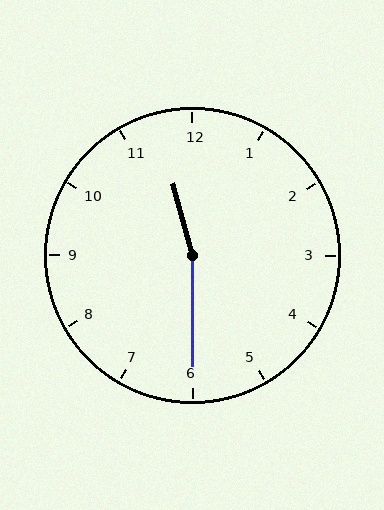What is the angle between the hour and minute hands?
Approximately 165 degrees.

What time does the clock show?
11:30.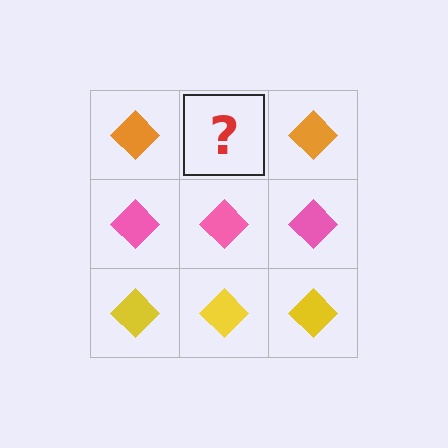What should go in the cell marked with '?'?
The missing cell should contain an orange diamond.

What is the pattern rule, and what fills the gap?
The rule is that each row has a consistent color. The gap should be filled with an orange diamond.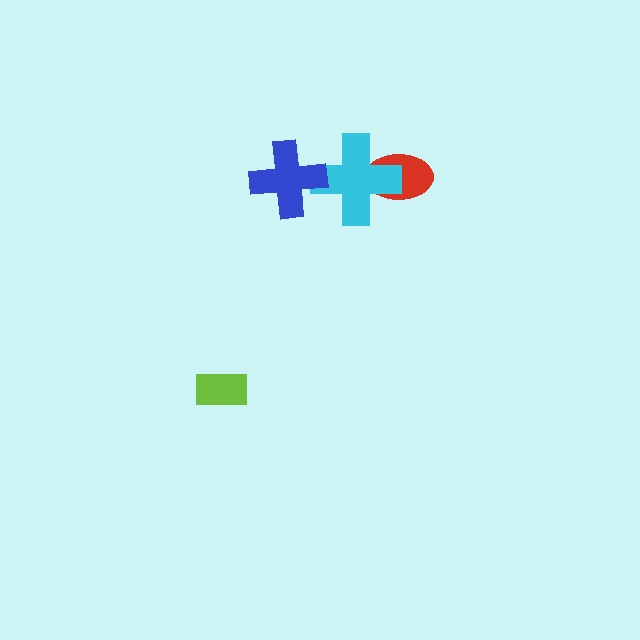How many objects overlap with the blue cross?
1 object overlaps with the blue cross.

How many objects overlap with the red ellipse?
1 object overlaps with the red ellipse.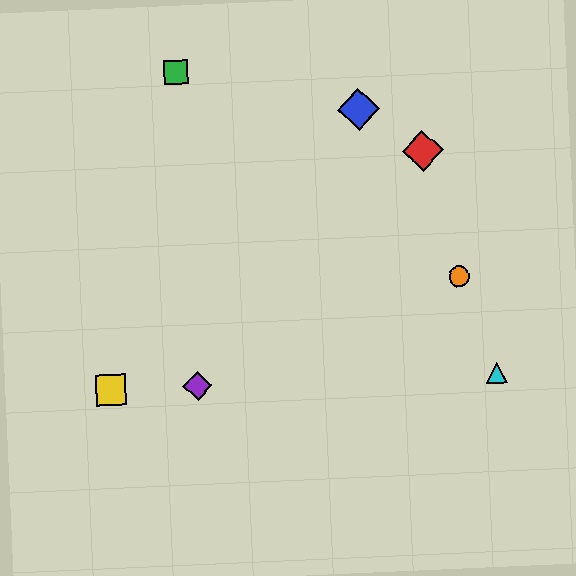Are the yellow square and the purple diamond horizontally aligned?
Yes, both are at y≈390.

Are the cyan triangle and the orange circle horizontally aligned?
No, the cyan triangle is at y≈373 and the orange circle is at y≈276.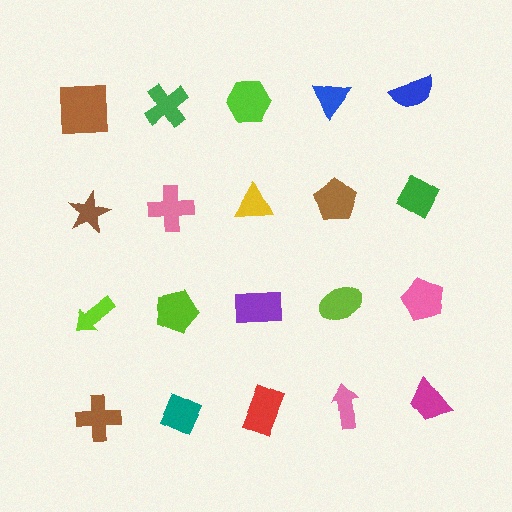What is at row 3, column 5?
A pink pentagon.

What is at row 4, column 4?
A pink arrow.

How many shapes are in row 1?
5 shapes.